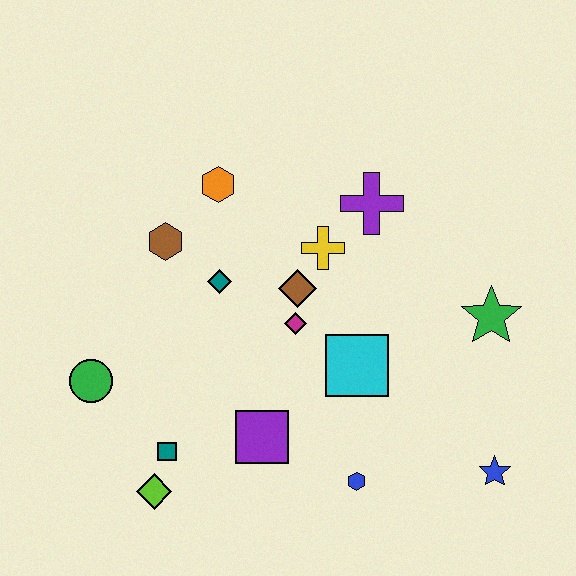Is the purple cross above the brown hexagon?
Yes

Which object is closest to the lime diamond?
The teal square is closest to the lime diamond.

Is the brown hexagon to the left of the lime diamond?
No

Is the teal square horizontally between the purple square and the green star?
No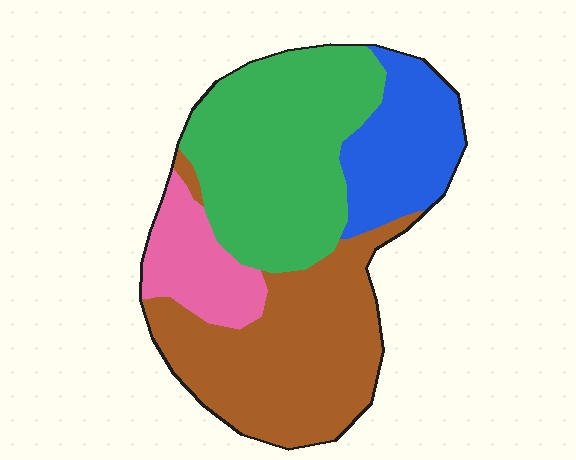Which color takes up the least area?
Pink, at roughly 10%.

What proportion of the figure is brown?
Brown covers 35% of the figure.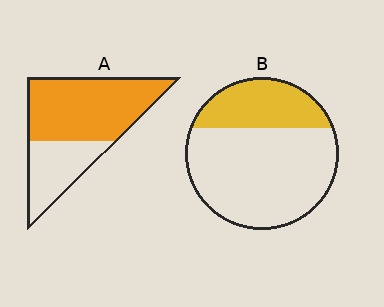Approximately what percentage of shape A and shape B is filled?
A is approximately 65% and B is approximately 30%.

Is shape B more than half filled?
No.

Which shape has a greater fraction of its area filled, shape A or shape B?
Shape A.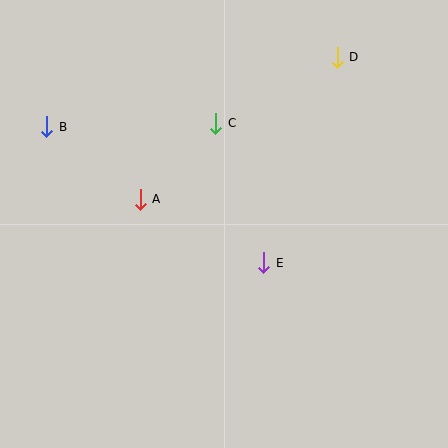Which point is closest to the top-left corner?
Point B is closest to the top-left corner.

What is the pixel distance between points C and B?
The distance between C and B is 169 pixels.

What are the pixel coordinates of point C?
Point C is at (216, 123).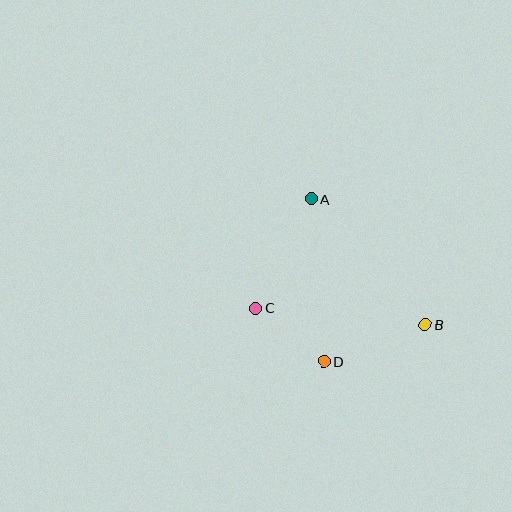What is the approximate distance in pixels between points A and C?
The distance between A and C is approximately 123 pixels.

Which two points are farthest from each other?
Points B and C are farthest from each other.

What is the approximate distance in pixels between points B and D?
The distance between B and D is approximately 108 pixels.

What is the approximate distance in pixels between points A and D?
The distance between A and D is approximately 163 pixels.